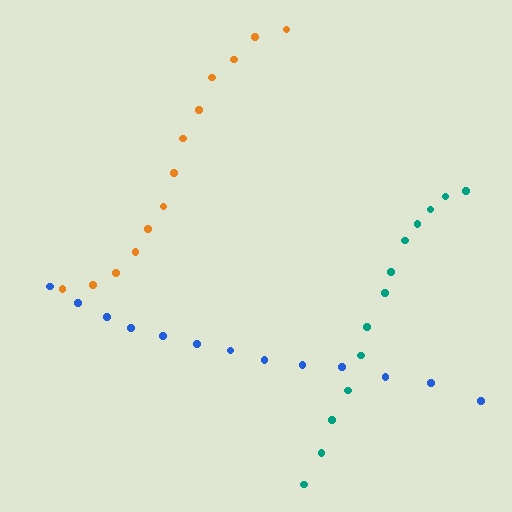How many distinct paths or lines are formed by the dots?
There are 3 distinct paths.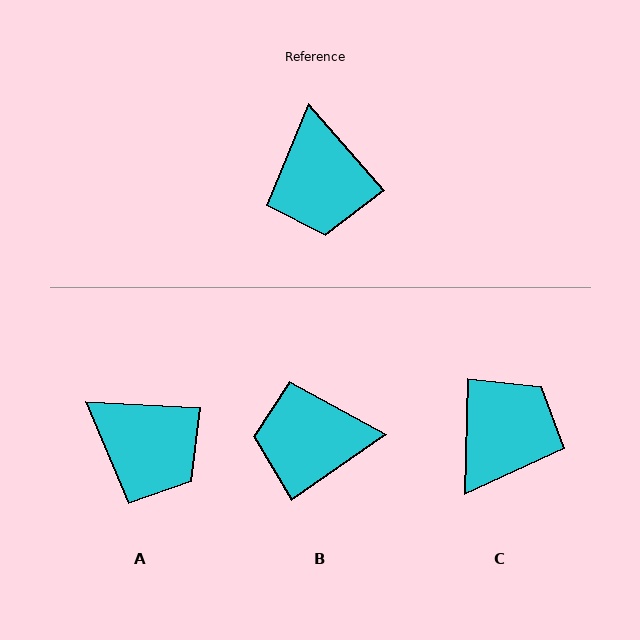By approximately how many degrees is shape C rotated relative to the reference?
Approximately 137 degrees counter-clockwise.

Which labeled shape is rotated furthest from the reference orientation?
C, about 137 degrees away.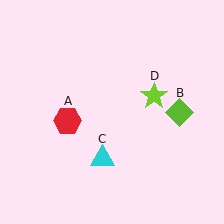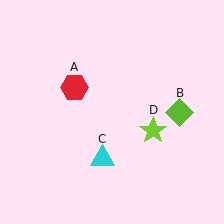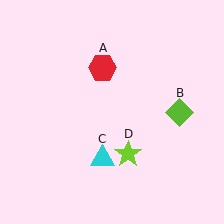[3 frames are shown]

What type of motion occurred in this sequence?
The red hexagon (object A), lime star (object D) rotated clockwise around the center of the scene.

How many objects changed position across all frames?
2 objects changed position: red hexagon (object A), lime star (object D).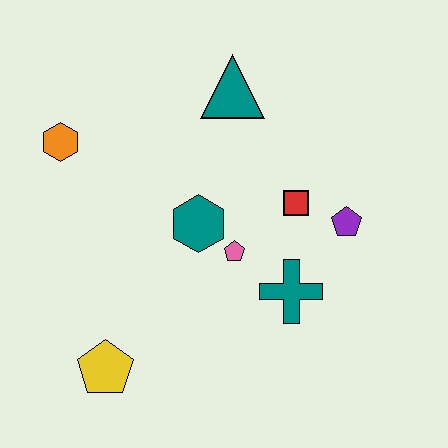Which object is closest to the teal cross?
The pink pentagon is closest to the teal cross.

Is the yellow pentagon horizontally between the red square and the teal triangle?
No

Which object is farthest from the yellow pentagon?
The teal triangle is farthest from the yellow pentagon.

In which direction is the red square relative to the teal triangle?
The red square is below the teal triangle.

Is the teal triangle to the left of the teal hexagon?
No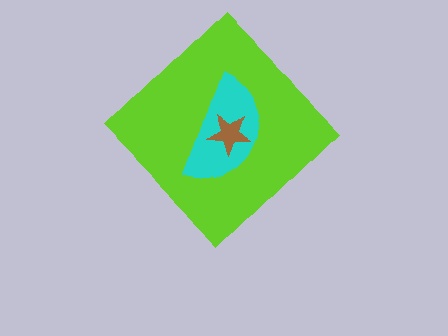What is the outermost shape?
The lime diamond.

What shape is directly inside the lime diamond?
The cyan semicircle.